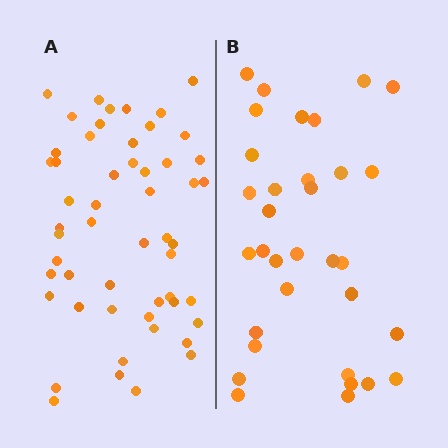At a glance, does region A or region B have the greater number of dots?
Region A (the left region) has more dots.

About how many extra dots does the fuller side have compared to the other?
Region A has approximately 20 more dots than region B.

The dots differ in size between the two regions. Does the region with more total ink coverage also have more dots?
No. Region B has more total ink coverage because its dots are larger, but region A actually contains more individual dots. Total area can be misleading — the number of items is what matters here.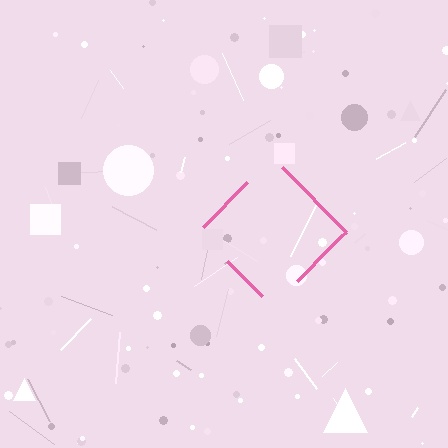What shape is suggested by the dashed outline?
The dashed outline suggests a diamond.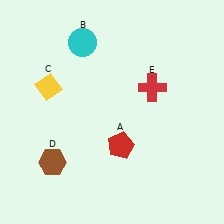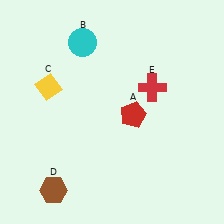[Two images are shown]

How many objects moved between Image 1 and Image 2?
2 objects moved between the two images.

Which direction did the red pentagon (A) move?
The red pentagon (A) moved up.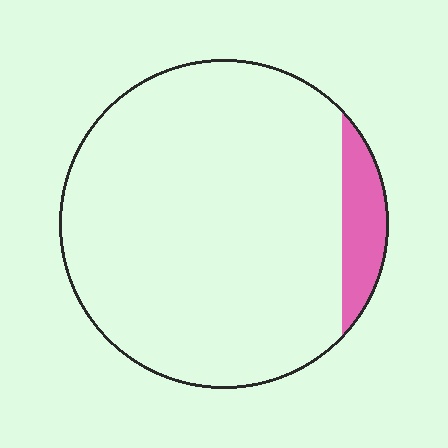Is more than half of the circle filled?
No.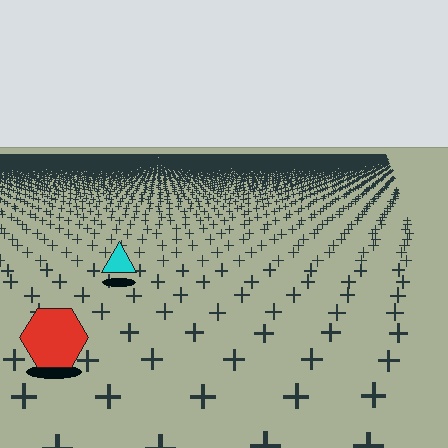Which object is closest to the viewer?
The red hexagon is closest. The texture marks near it are larger and more spread out.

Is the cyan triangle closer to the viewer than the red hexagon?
No. The red hexagon is closer — you can tell from the texture gradient: the ground texture is coarser near it.